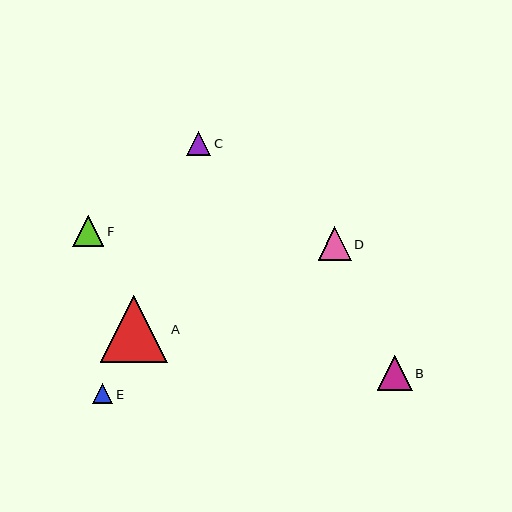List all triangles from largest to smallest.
From largest to smallest: A, B, D, F, C, E.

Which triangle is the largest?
Triangle A is the largest with a size of approximately 67 pixels.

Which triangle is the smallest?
Triangle E is the smallest with a size of approximately 20 pixels.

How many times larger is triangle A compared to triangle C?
Triangle A is approximately 2.8 times the size of triangle C.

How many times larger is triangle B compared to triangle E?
Triangle B is approximately 1.7 times the size of triangle E.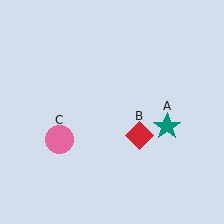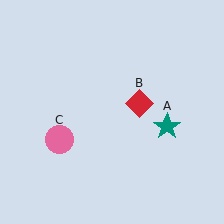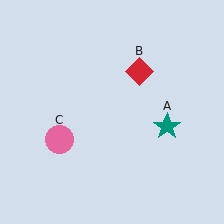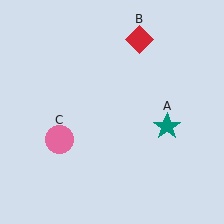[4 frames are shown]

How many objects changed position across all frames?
1 object changed position: red diamond (object B).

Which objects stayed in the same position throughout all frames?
Teal star (object A) and pink circle (object C) remained stationary.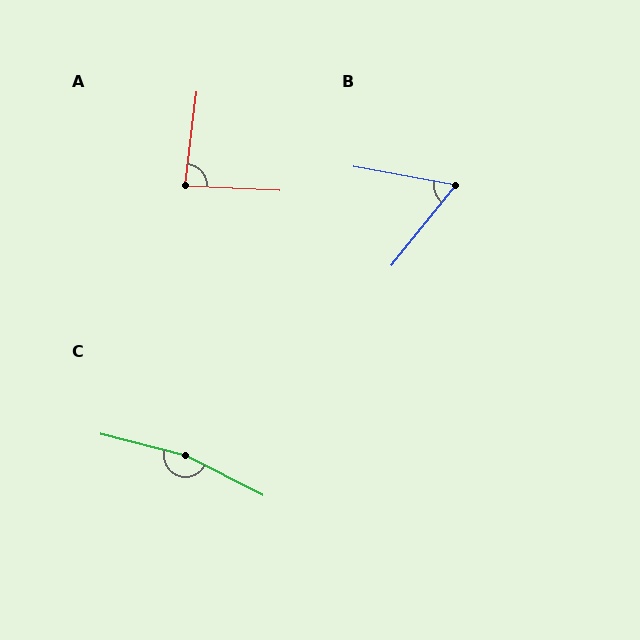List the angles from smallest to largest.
B (62°), A (86°), C (167°).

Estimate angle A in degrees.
Approximately 86 degrees.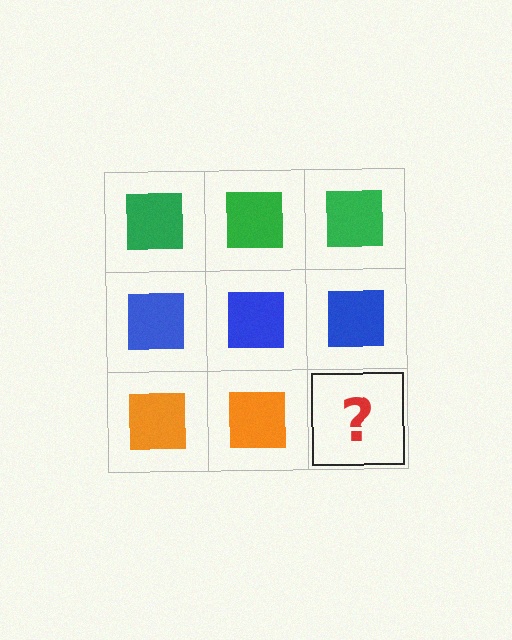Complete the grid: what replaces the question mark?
The question mark should be replaced with an orange square.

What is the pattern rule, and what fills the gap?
The rule is that each row has a consistent color. The gap should be filled with an orange square.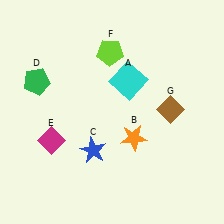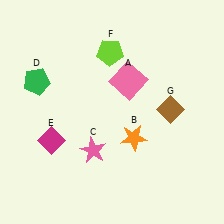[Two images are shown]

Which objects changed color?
A changed from cyan to pink. C changed from blue to pink.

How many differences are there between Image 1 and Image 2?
There are 2 differences between the two images.